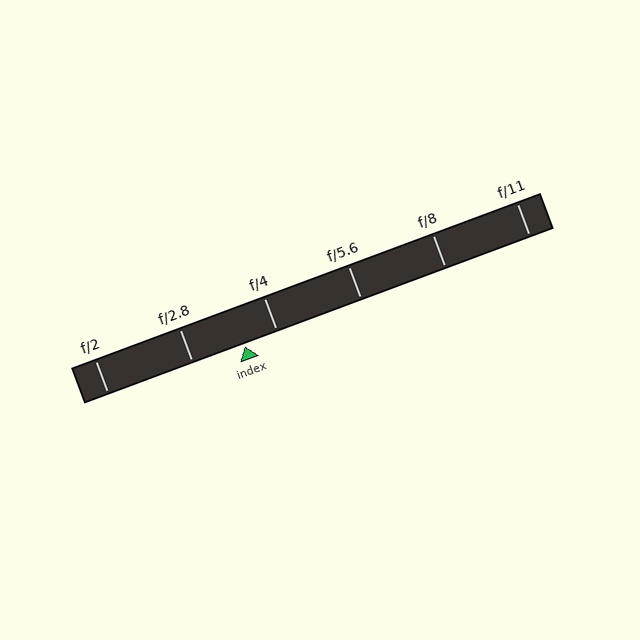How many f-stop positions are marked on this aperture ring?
There are 6 f-stop positions marked.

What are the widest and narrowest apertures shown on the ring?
The widest aperture shown is f/2 and the narrowest is f/11.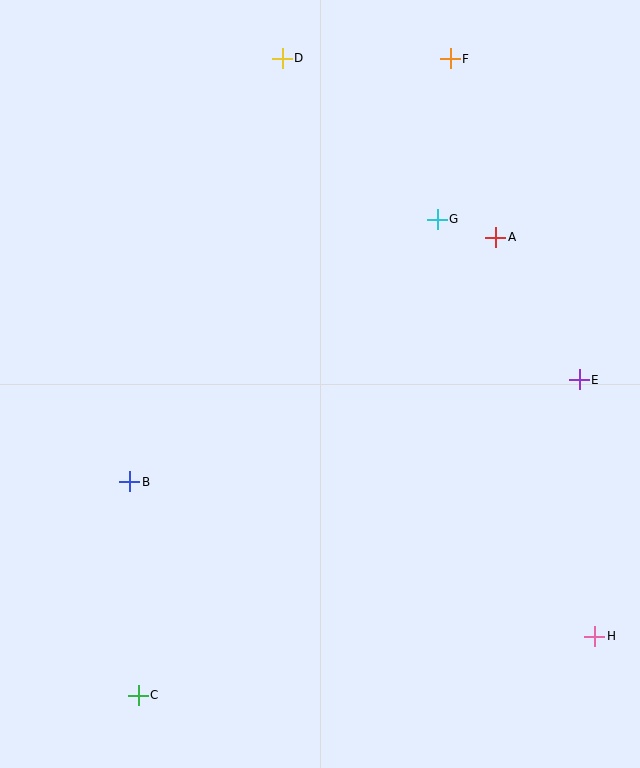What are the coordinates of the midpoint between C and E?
The midpoint between C and E is at (359, 537).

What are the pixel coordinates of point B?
Point B is at (130, 482).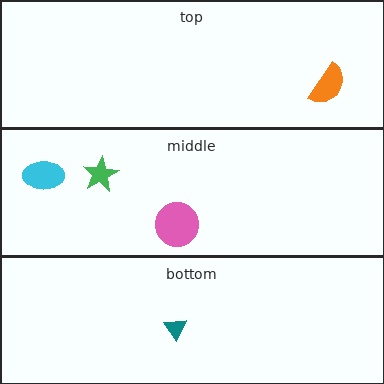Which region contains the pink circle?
The middle region.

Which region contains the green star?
The middle region.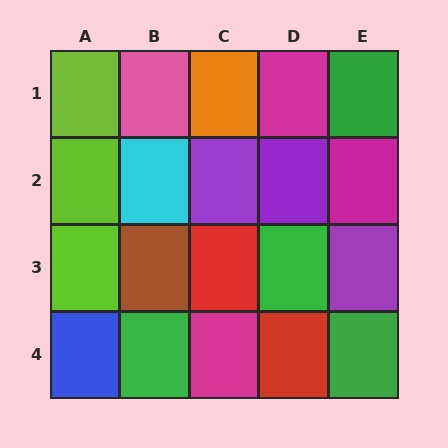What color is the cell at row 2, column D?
Purple.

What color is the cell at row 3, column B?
Brown.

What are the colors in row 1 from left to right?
Lime, pink, orange, magenta, green.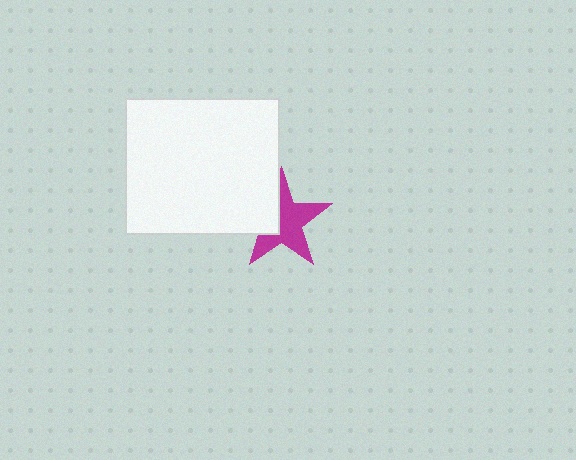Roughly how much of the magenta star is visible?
Most of it is visible (roughly 66%).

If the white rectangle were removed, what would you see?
You would see the complete magenta star.